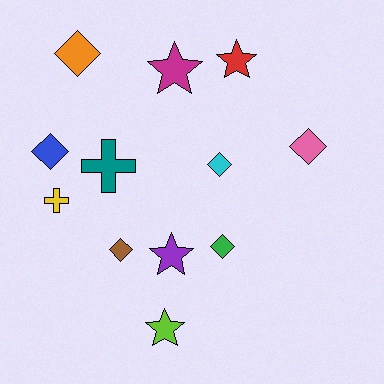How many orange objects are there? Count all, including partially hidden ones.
There is 1 orange object.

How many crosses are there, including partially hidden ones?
There are 2 crosses.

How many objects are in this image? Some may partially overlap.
There are 12 objects.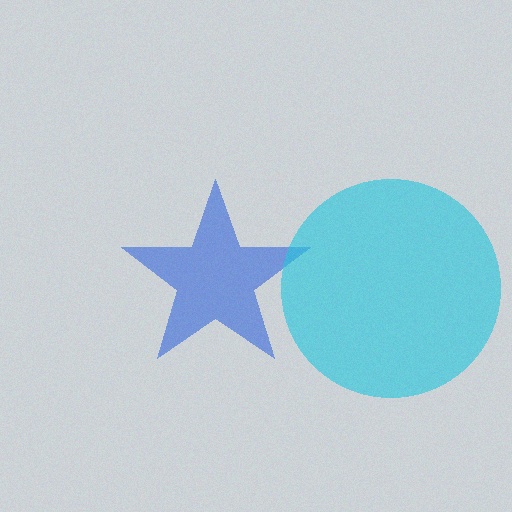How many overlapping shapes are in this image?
There are 2 overlapping shapes in the image.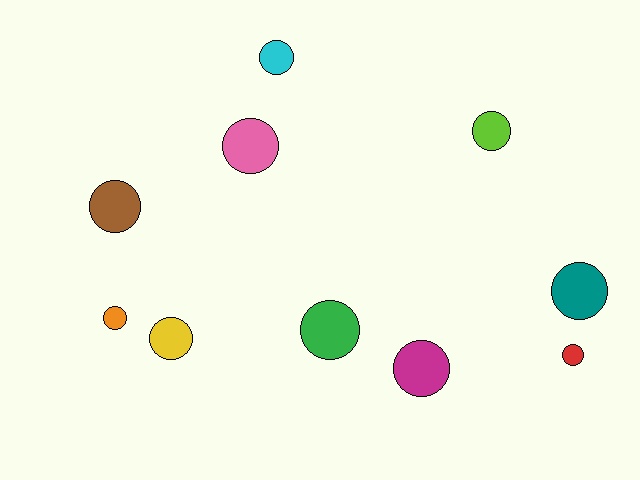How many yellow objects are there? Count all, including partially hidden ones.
There is 1 yellow object.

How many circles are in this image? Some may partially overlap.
There are 10 circles.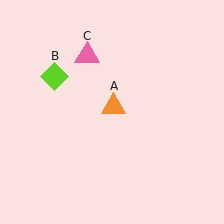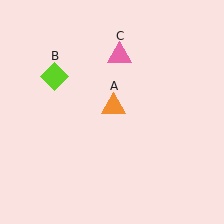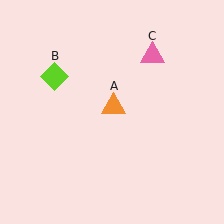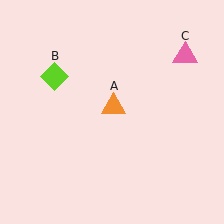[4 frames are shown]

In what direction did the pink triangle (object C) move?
The pink triangle (object C) moved right.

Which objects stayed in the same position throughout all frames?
Orange triangle (object A) and lime diamond (object B) remained stationary.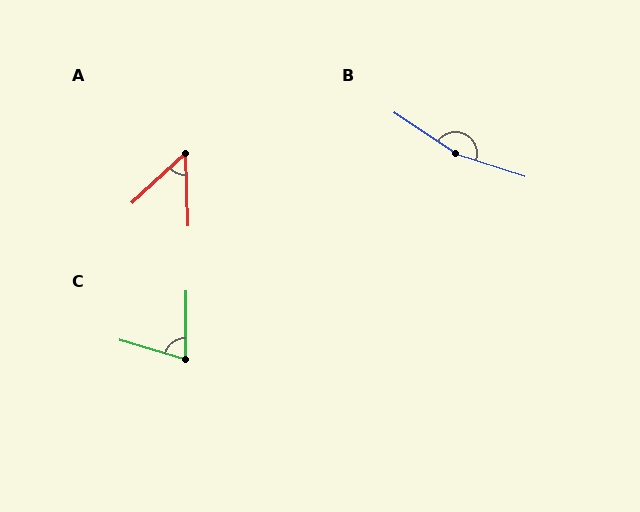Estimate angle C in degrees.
Approximately 74 degrees.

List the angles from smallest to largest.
A (50°), C (74°), B (164°).